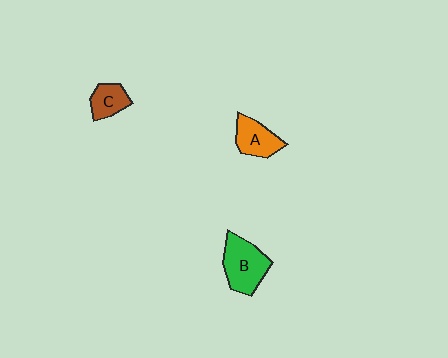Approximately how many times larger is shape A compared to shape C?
Approximately 1.3 times.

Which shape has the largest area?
Shape B (green).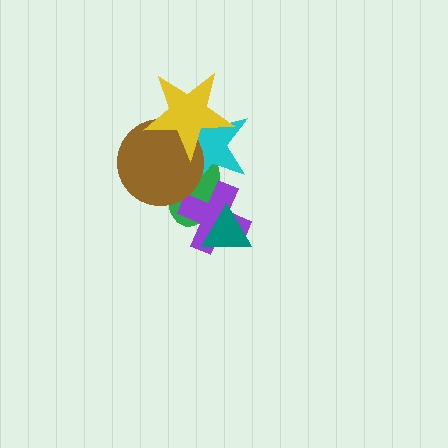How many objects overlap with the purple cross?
3 objects overlap with the purple cross.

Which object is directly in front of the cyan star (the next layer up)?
The purple cross is directly in front of the cyan star.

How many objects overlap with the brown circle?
3 objects overlap with the brown circle.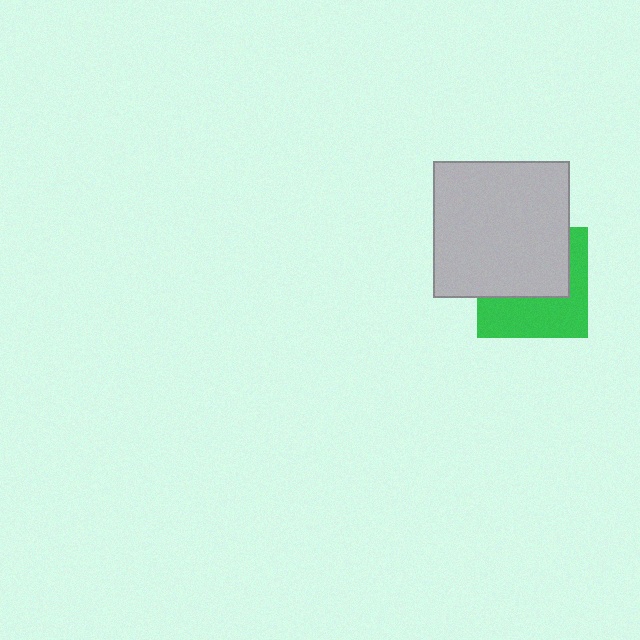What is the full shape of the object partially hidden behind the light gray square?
The partially hidden object is a green square.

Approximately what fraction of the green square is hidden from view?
Roughly 53% of the green square is hidden behind the light gray square.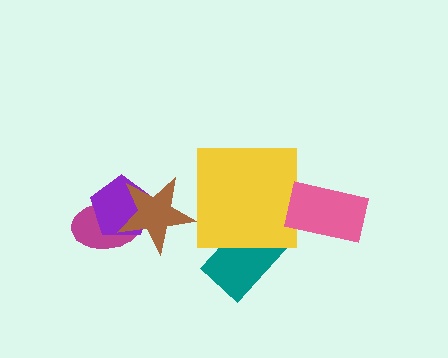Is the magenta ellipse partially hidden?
Yes, it is partially covered by another shape.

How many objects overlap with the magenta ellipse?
2 objects overlap with the magenta ellipse.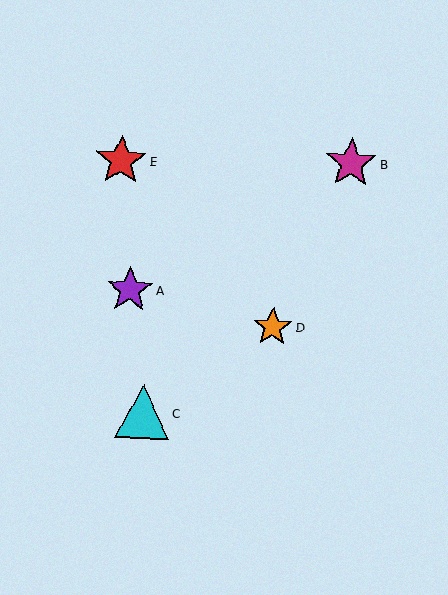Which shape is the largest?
The cyan triangle (labeled C) is the largest.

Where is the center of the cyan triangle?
The center of the cyan triangle is at (142, 412).